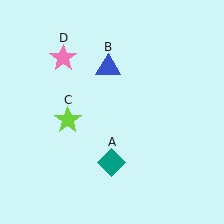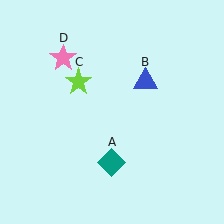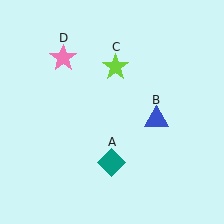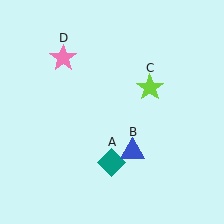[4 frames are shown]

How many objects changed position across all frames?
2 objects changed position: blue triangle (object B), lime star (object C).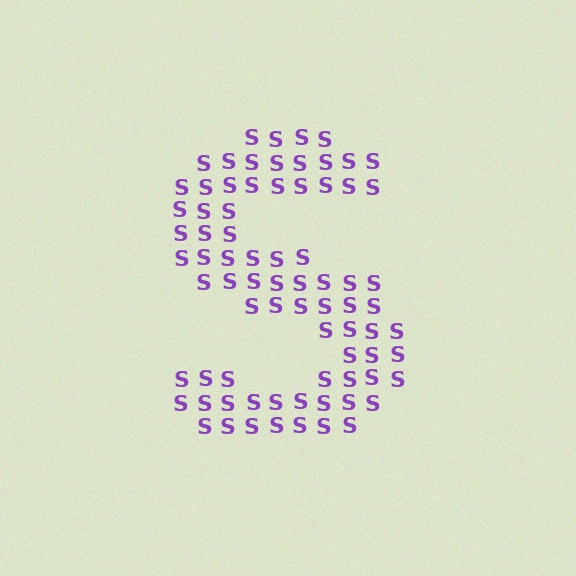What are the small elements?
The small elements are letter S's.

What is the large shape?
The large shape is the letter S.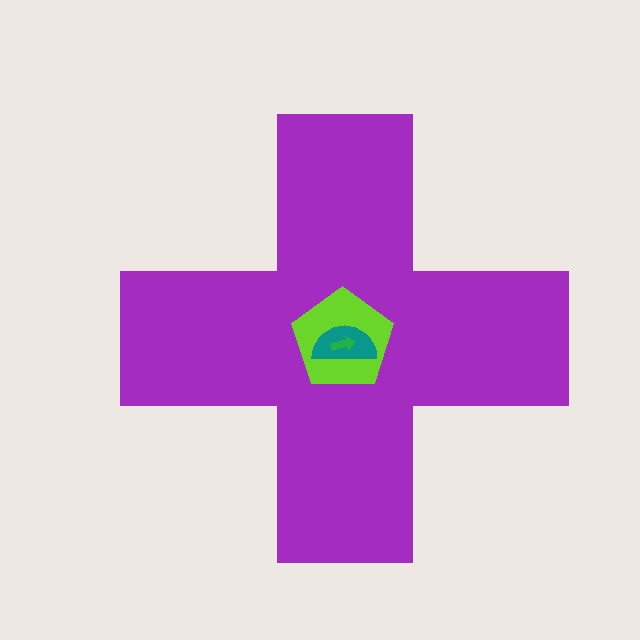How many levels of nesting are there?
4.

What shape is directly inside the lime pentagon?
The teal semicircle.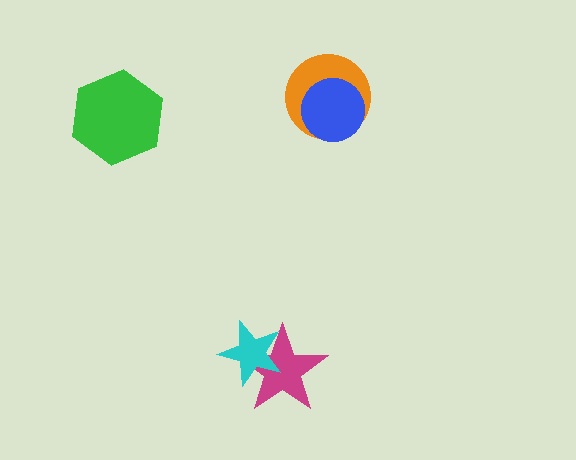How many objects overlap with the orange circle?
1 object overlaps with the orange circle.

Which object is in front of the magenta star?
The cyan star is in front of the magenta star.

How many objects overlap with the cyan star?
1 object overlaps with the cyan star.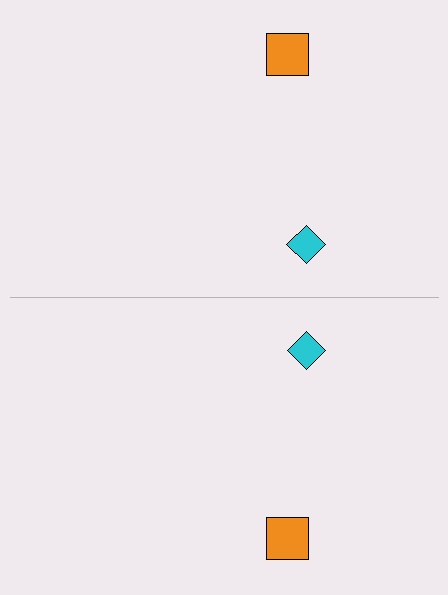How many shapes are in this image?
There are 4 shapes in this image.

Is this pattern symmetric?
Yes, this pattern has bilateral (reflection) symmetry.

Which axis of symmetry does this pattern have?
The pattern has a horizontal axis of symmetry running through the center of the image.